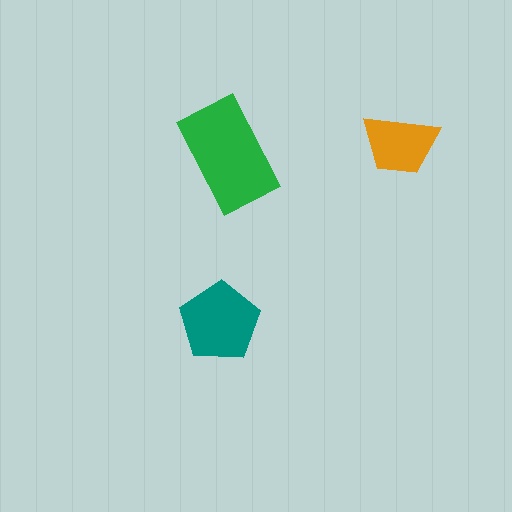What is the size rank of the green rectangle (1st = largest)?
1st.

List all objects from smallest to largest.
The orange trapezoid, the teal pentagon, the green rectangle.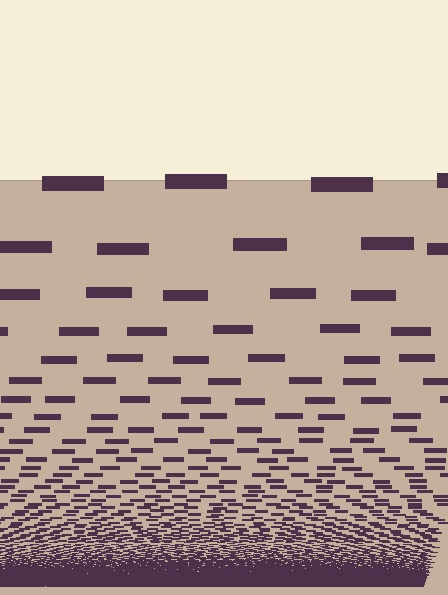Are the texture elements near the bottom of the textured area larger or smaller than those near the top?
Smaller. The gradient is inverted — elements near the bottom are smaller and denser.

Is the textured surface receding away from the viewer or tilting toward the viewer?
The surface appears to tilt toward the viewer. Texture elements get larger and sparser toward the top.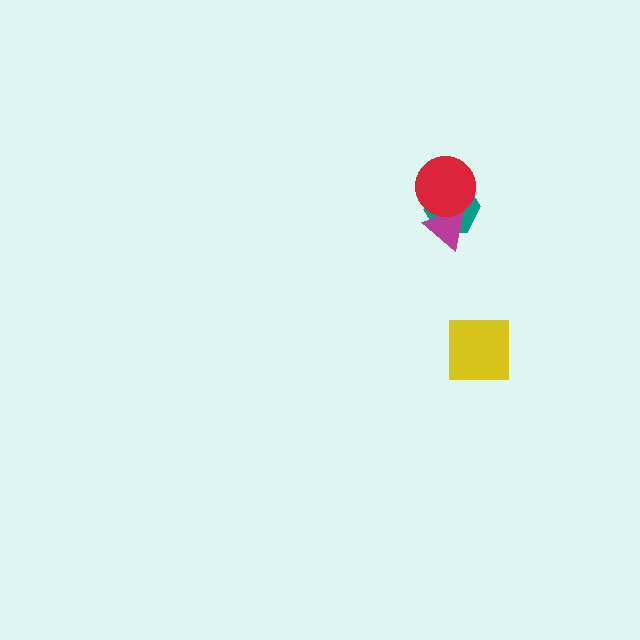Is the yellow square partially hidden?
No, no other shape covers it.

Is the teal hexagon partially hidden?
Yes, it is partially covered by another shape.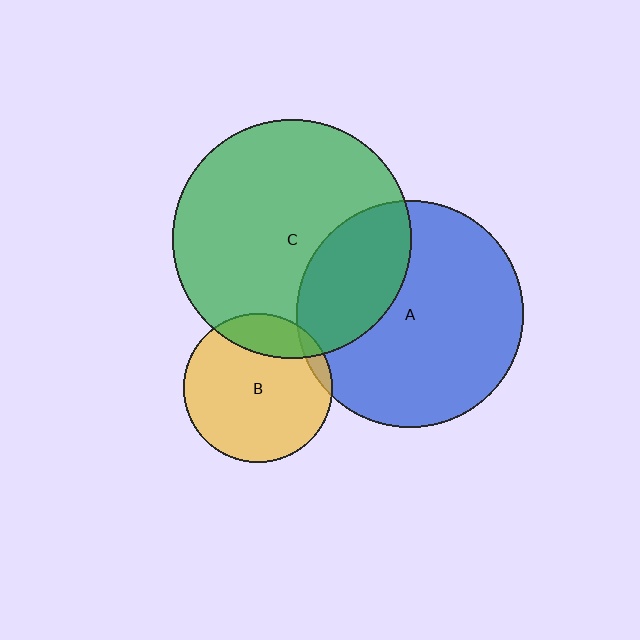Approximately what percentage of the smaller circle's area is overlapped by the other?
Approximately 30%.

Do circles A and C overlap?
Yes.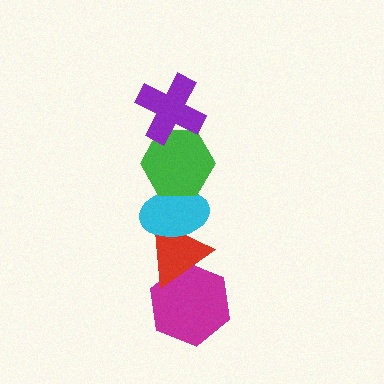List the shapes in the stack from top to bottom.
From top to bottom: the purple cross, the green hexagon, the cyan ellipse, the red triangle, the magenta hexagon.